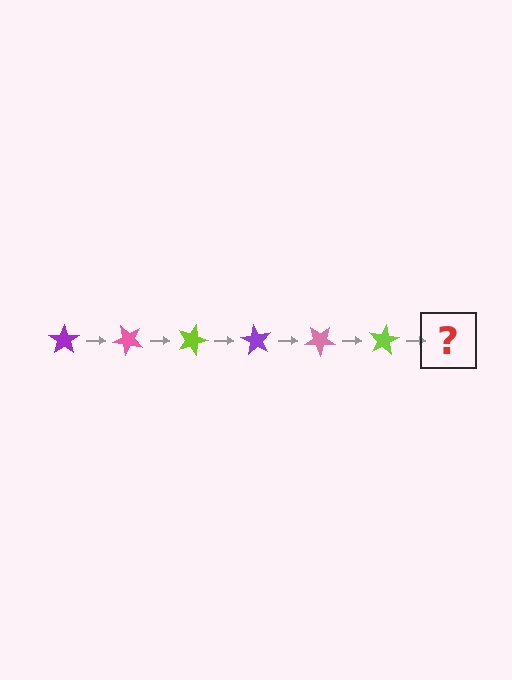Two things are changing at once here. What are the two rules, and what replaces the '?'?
The two rules are that it rotates 45 degrees each step and the color cycles through purple, pink, and lime. The '?' should be a purple star, rotated 270 degrees from the start.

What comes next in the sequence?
The next element should be a purple star, rotated 270 degrees from the start.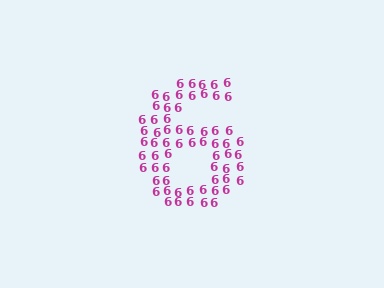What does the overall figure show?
The overall figure shows the digit 6.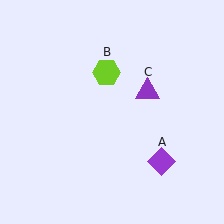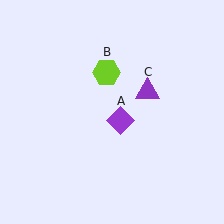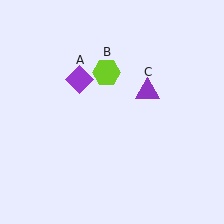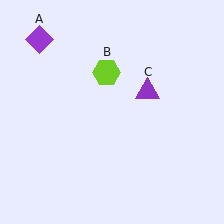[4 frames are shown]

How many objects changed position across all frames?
1 object changed position: purple diamond (object A).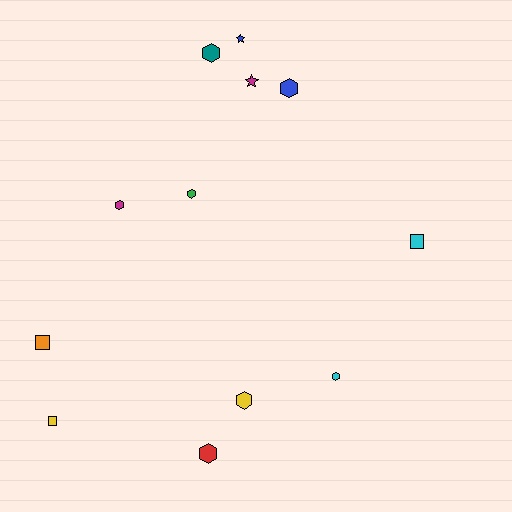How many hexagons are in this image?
There are 7 hexagons.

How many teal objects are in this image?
There is 1 teal object.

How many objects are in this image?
There are 12 objects.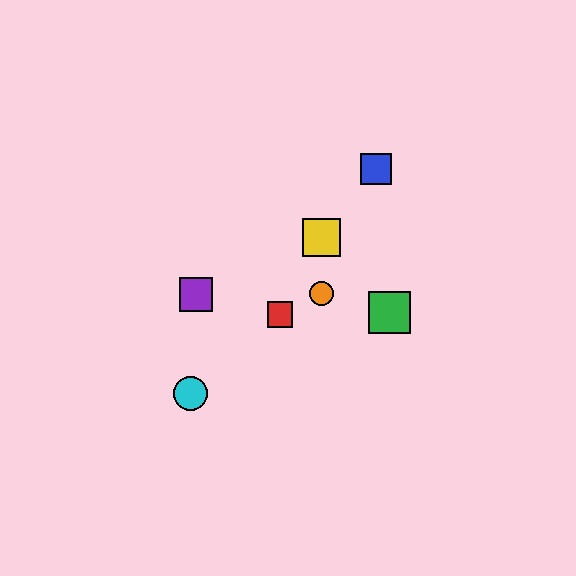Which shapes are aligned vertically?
The yellow square, the orange circle are aligned vertically.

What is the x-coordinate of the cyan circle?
The cyan circle is at x≈191.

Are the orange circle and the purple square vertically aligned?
No, the orange circle is at x≈322 and the purple square is at x≈196.